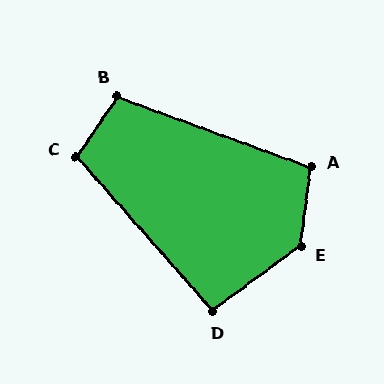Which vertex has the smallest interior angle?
D, at approximately 95 degrees.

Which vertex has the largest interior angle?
E, at approximately 134 degrees.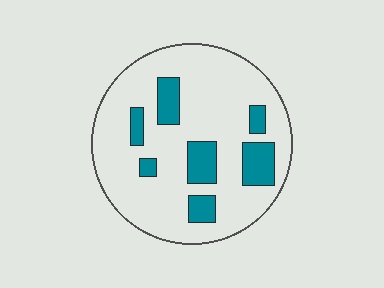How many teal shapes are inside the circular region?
7.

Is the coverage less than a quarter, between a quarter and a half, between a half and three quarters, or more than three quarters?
Less than a quarter.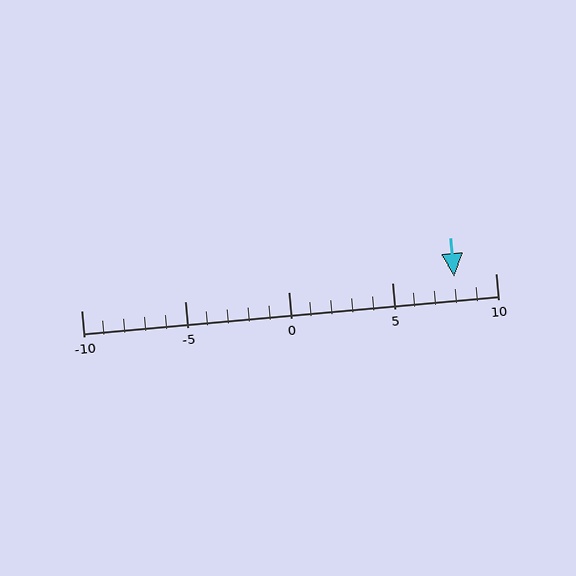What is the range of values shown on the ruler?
The ruler shows values from -10 to 10.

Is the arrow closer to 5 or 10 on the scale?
The arrow is closer to 10.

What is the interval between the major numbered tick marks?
The major tick marks are spaced 5 units apart.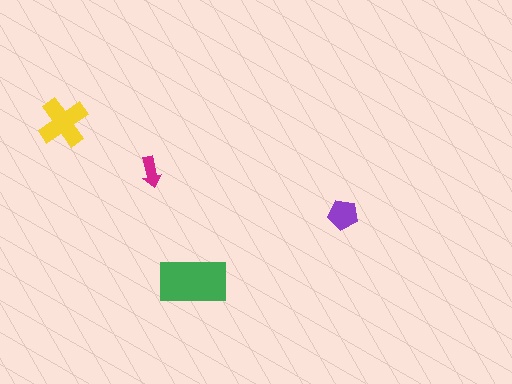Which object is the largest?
The green rectangle.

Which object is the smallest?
The magenta arrow.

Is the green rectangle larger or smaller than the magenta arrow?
Larger.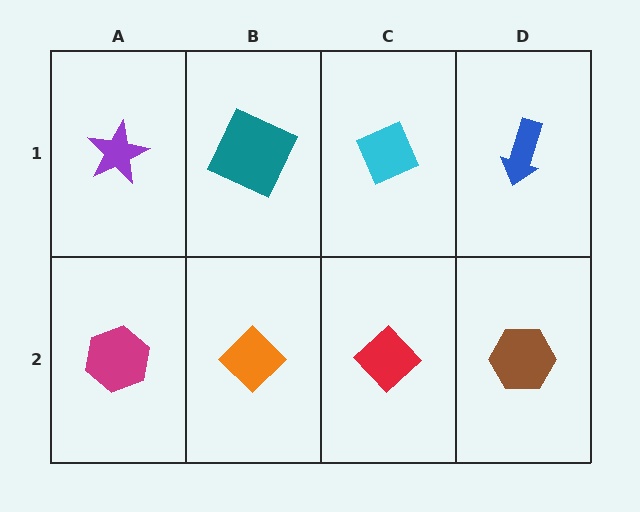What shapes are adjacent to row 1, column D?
A brown hexagon (row 2, column D), a cyan diamond (row 1, column C).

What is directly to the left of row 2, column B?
A magenta hexagon.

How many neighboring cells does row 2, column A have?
2.